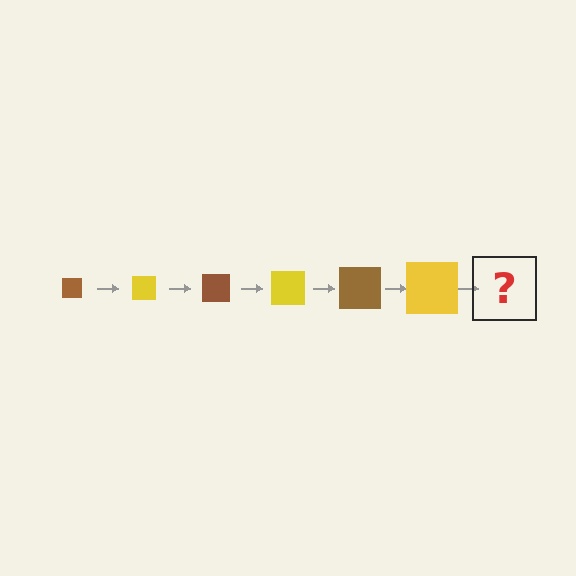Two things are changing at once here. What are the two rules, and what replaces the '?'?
The two rules are that the square grows larger each step and the color cycles through brown and yellow. The '?' should be a brown square, larger than the previous one.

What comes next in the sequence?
The next element should be a brown square, larger than the previous one.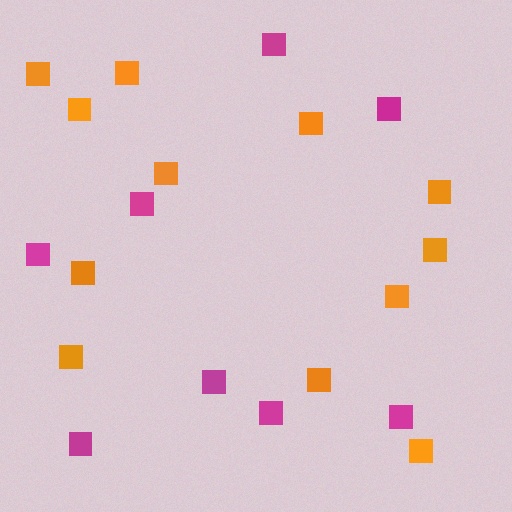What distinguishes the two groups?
There are 2 groups: one group of orange squares (12) and one group of magenta squares (8).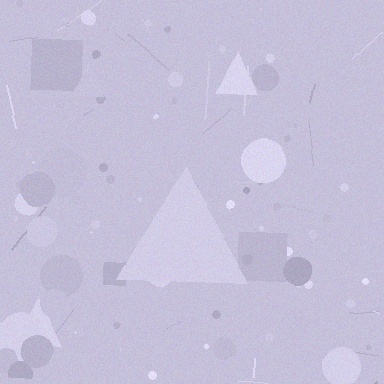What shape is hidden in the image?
A triangle is hidden in the image.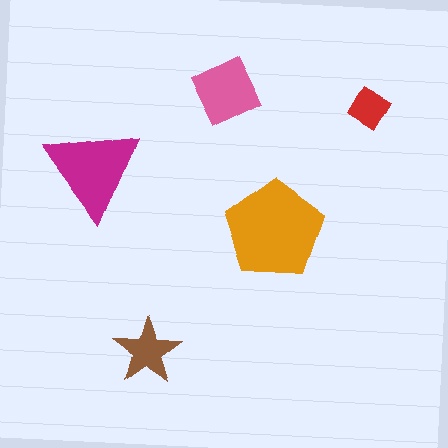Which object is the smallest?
The red diamond.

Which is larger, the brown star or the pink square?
The pink square.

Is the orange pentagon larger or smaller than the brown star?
Larger.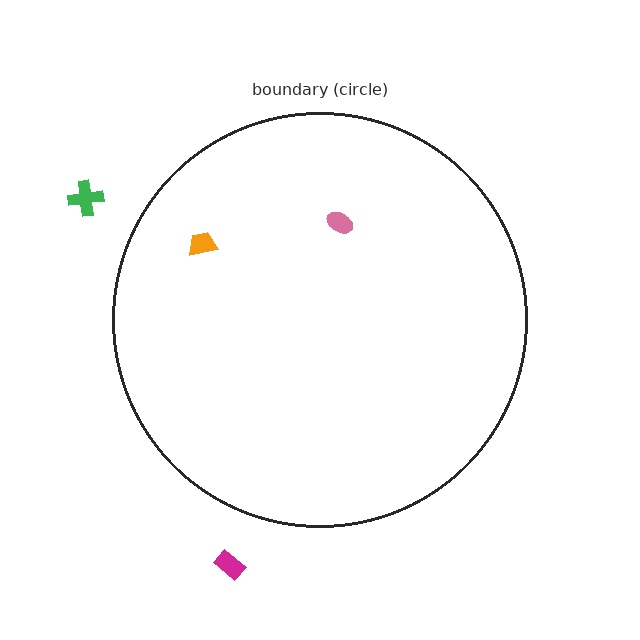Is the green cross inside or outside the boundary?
Outside.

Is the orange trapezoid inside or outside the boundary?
Inside.